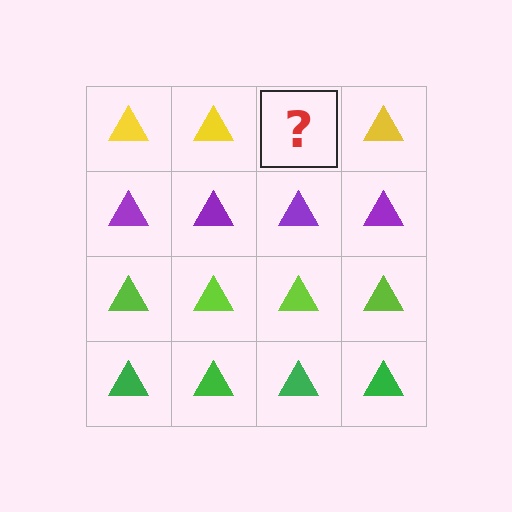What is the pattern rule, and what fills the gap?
The rule is that each row has a consistent color. The gap should be filled with a yellow triangle.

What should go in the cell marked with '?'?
The missing cell should contain a yellow triangle.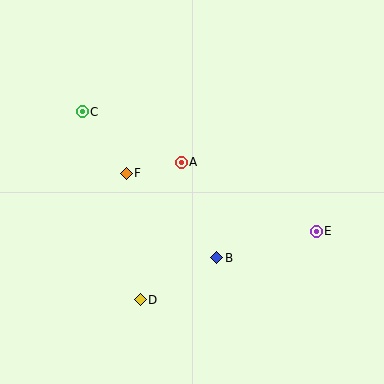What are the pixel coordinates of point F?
Point F is at (126, 173).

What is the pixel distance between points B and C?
The distance between B and C is 199 pixels.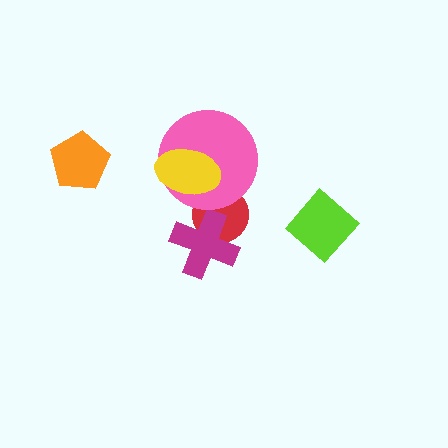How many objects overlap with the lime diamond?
0 objects overlap with the lime diamond.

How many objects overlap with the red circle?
3 objects overlap with the red circle.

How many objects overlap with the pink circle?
2 objects overlap with the pink circle.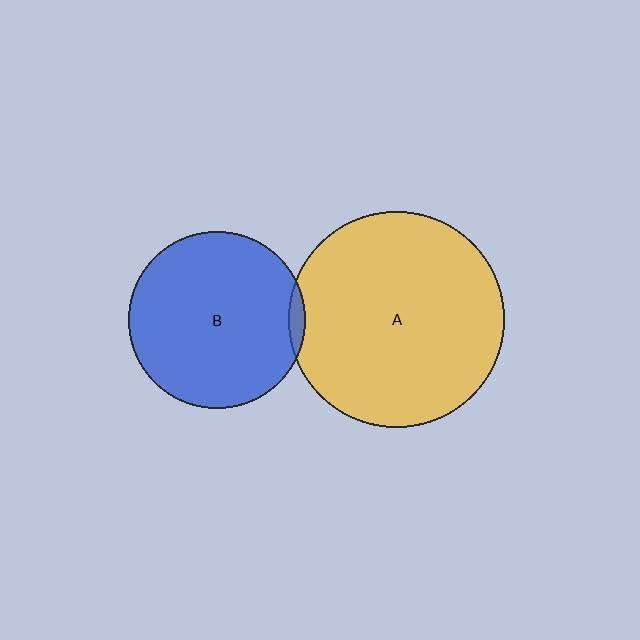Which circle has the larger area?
Circle A (yellow).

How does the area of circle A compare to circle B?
Approximately 1.5 times.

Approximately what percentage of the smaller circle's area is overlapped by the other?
Approximately 5%.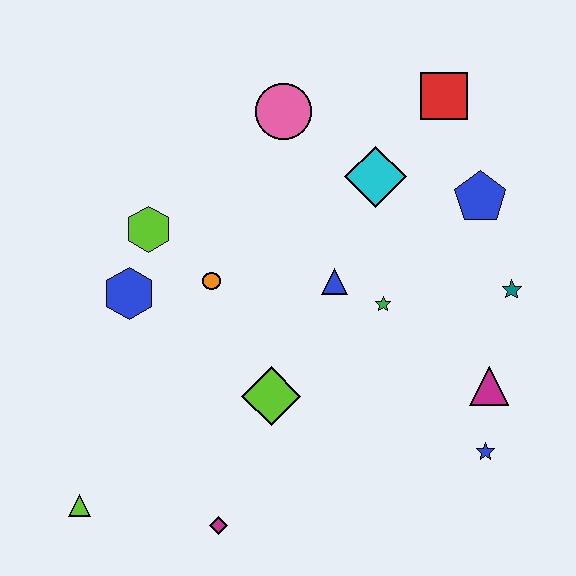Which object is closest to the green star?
The blue triangle is closest to the green star.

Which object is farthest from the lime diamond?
The red square is farthest from the lime diamond.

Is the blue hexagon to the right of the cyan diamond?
No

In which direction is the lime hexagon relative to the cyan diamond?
The lime hexagon is to the left of the cyan diamond.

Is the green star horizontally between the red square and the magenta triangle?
No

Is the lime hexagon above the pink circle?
No